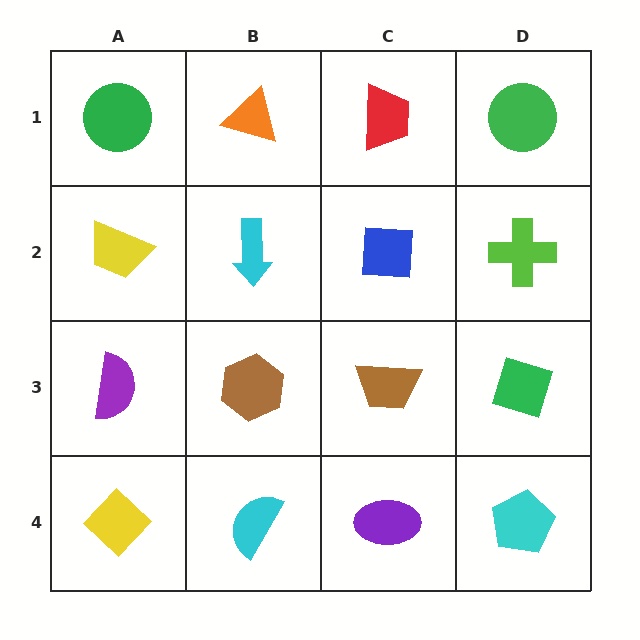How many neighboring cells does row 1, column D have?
2.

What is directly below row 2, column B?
A brown hexagon.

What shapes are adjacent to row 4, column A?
A purple semicircle (row 3, column A), a cyan semicircle (row 4, column B).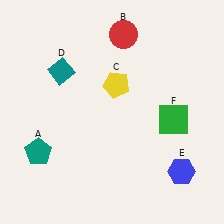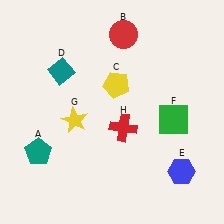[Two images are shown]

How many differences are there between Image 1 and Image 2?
There are 2 differences between the two images.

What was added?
A yellow star (G), a red cross (H) were added in Image 2.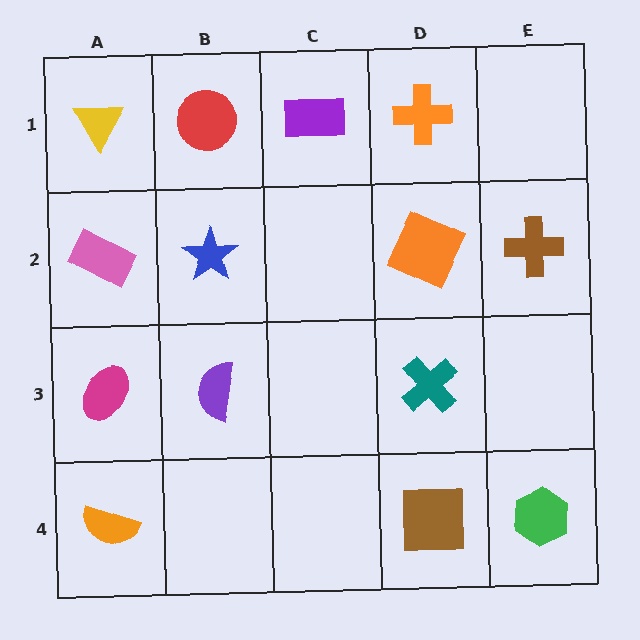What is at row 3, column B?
A purple semicircle.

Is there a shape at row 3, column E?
No, that cell is empty.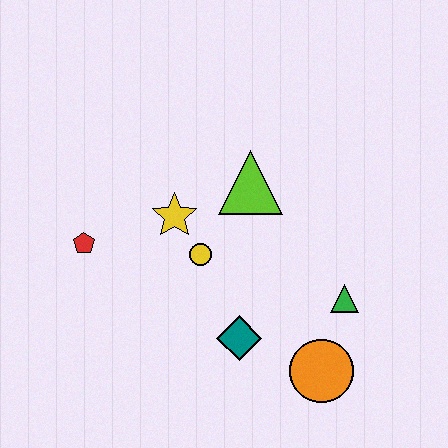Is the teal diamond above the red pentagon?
No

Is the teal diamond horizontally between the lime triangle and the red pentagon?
Yes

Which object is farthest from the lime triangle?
The orange circle is farthest from the lime triangle.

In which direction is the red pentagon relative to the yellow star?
The red pentagon is to the left of the yellow star.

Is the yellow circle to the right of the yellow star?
Yes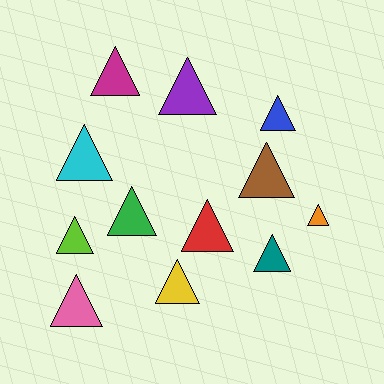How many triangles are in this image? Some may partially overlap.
There are 12 triangles.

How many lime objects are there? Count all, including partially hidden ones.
There is 1 lime object.